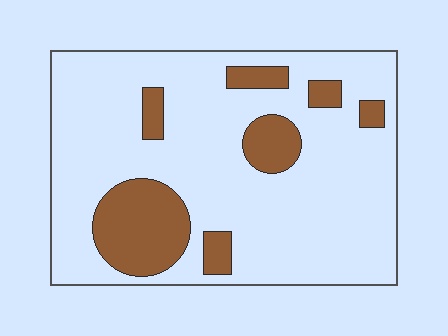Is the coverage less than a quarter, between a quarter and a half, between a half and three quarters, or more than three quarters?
Less than a quarter.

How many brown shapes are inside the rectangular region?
7.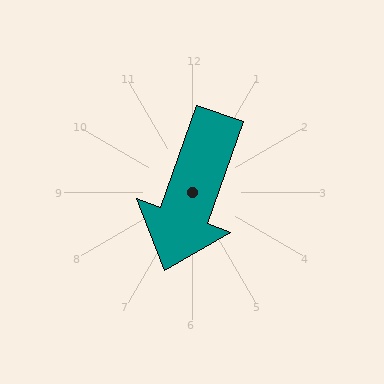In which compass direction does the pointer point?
South.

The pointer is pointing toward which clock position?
Roughly 7 o'clock.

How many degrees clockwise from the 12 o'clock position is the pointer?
Approximately 200 degrees.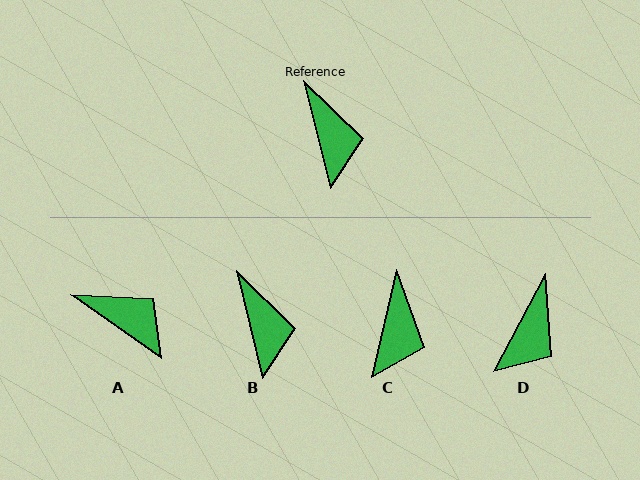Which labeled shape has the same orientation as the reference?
B.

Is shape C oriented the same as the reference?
No, it is off by about 27 degrees.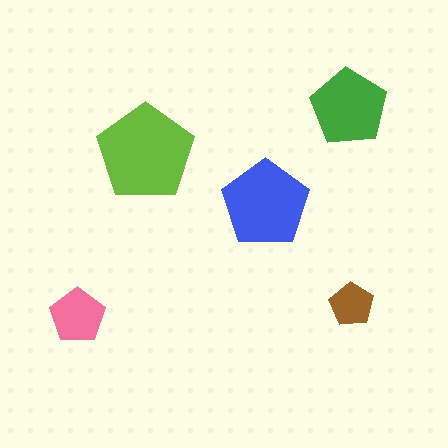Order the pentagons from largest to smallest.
the lime one, the blue one, the green one, the pink one, the brown one.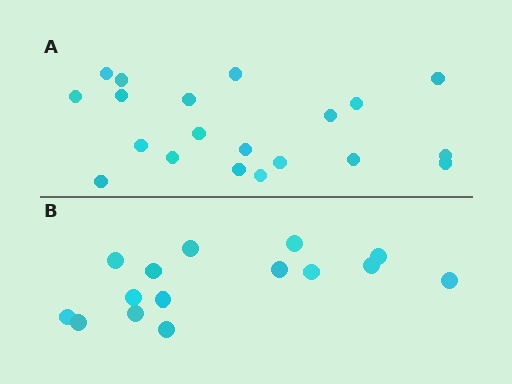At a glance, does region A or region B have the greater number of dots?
Region A (the top region) has more dots.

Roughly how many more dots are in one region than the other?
Region A has about 5 more dots than region B.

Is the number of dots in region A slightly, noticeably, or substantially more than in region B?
Region A has noticeably more, but not dramatically so. The ratio is roughly 1.3 to 1.